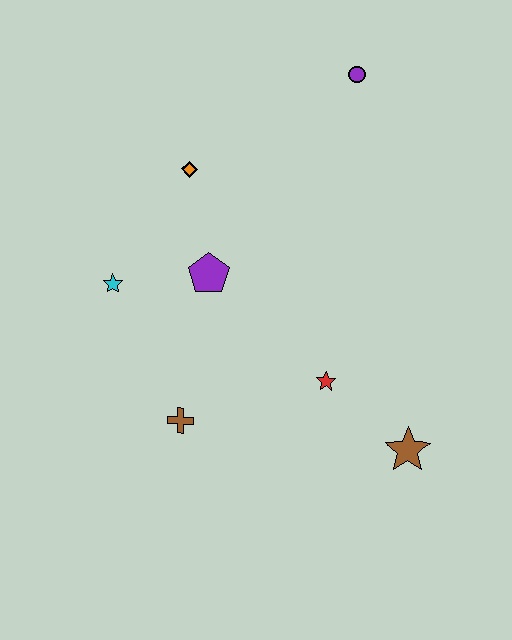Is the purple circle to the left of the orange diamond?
No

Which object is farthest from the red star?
The purple circle is farthest from the red star.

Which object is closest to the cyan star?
The purple pentagon is closest to the cyan star.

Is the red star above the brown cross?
Yes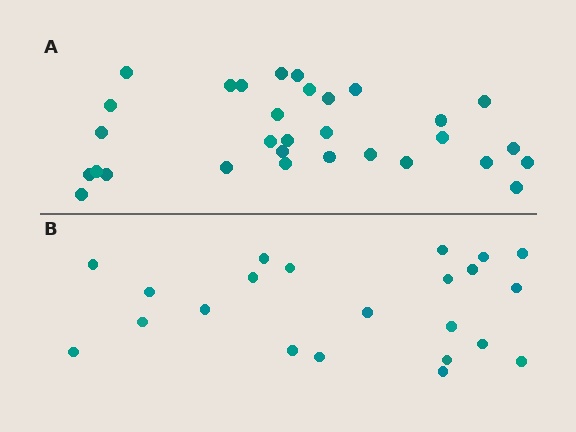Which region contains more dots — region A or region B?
Region A (the top region) has more dots.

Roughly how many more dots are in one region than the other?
Region A has roughly 8 or so more dots than region B.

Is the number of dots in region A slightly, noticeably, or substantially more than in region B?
Region A has noticeably more, but not dramatically so. The ratio is roughly 1.4 to 1.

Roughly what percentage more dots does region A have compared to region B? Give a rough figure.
About 40% more.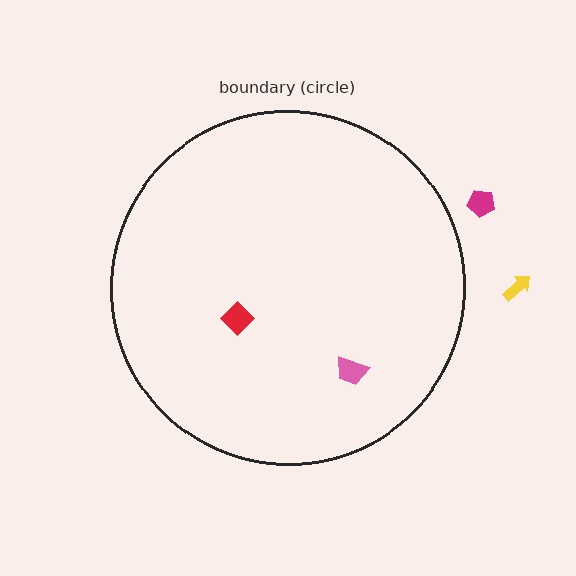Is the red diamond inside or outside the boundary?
Inside.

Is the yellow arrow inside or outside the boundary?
Outside.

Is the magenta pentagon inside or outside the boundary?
Outside.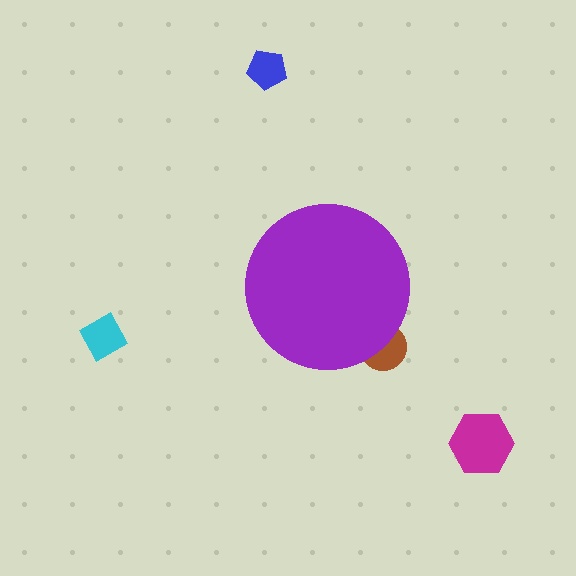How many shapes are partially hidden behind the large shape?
1 shape is partially hidden.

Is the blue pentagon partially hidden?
No, the blue pentagon is fully visible.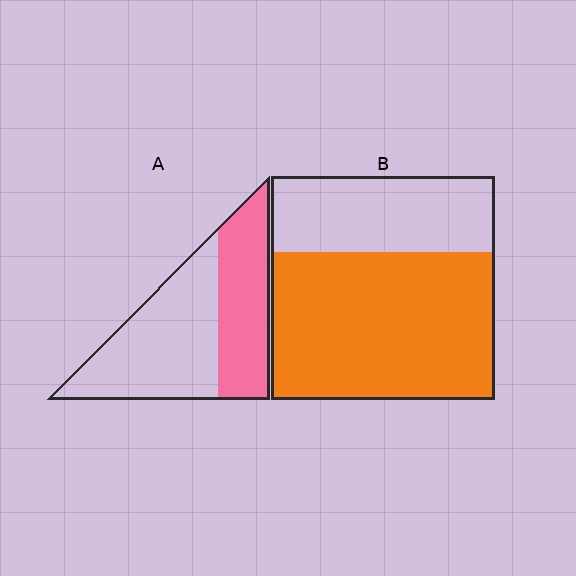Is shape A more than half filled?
No.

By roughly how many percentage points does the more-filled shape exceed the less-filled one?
By roughly 25 percentage points (B over A).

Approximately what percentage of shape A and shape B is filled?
A is approximately 40% and B is approximately 65%.